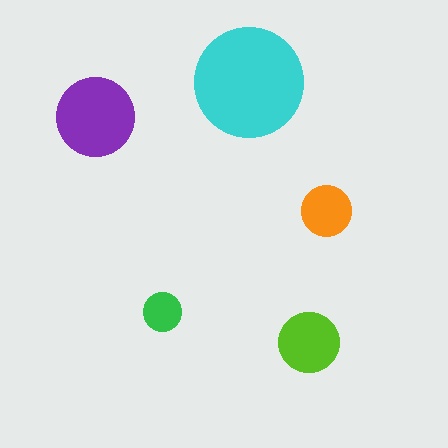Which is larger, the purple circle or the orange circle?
The purple one.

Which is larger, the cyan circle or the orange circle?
The cyan one.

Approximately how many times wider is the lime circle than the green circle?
About 1.5 times wider.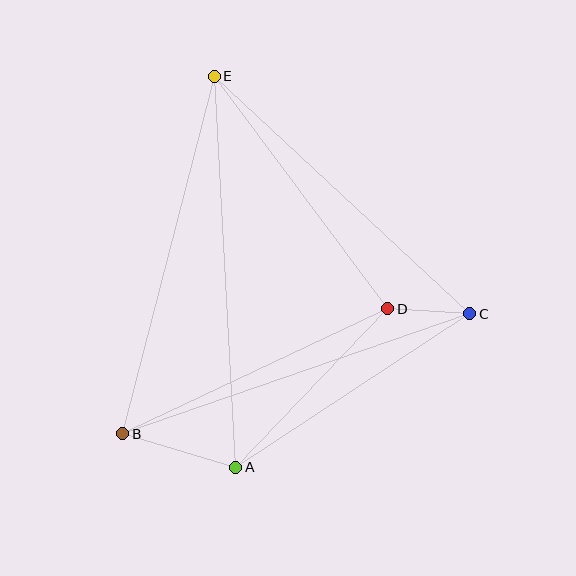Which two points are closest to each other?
Points C and D are closest to each other.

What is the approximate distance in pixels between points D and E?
The distance between D and E is approximately 290 pixels.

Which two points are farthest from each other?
Points A and E are farthest from each other.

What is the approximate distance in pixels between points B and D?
The distance between B and D is approximately 293 pixels.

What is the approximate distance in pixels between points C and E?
The distance between C and E is approximately 348 pixels.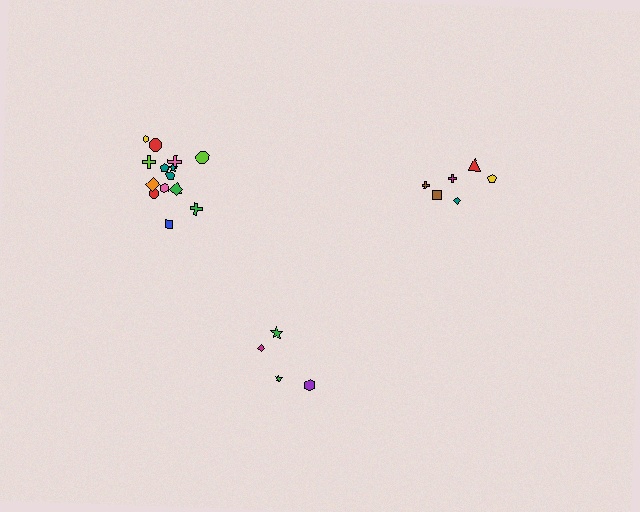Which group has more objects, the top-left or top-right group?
The top-left group.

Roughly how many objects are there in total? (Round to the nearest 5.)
Roughly 25 objects in total.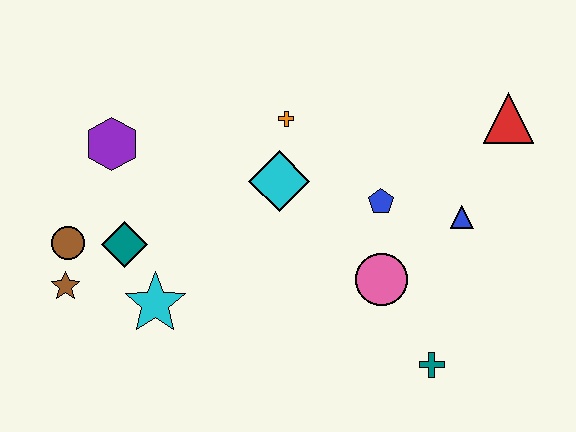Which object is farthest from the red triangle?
The brown star is farthest from the red triangle.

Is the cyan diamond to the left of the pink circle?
Yes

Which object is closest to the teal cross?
The pink circle is closest to the teal cross.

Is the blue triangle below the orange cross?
Yes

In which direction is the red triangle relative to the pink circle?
The red triangle is above the pink circle.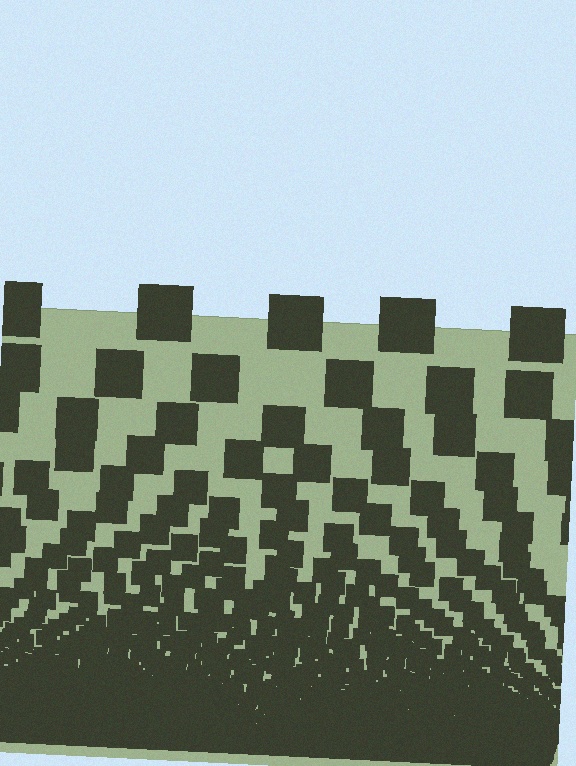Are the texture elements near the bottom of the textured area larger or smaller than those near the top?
Smaller. The gradient is inverted — elements near the bottom are smaller and denser.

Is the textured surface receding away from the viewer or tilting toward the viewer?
The surface appears to tilt toward the viewer. Texture elements get larger and sparser toward the top.